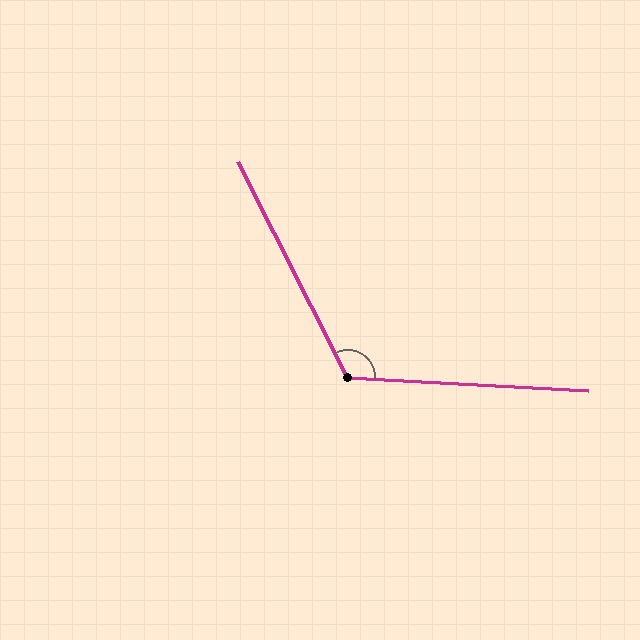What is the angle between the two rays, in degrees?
Approximately 120 degrees.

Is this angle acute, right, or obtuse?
It is obtuse.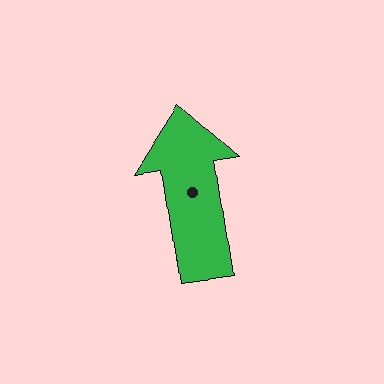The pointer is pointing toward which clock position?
Roughly 12 o'clock.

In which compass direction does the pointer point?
North.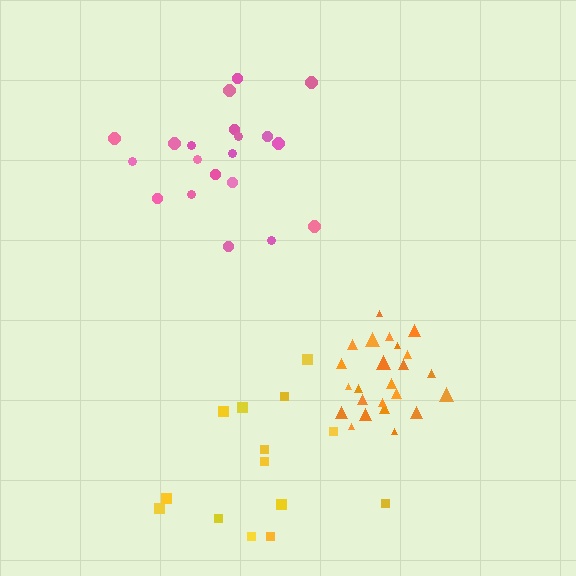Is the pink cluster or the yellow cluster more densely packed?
Pink.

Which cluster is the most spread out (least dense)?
Yellow.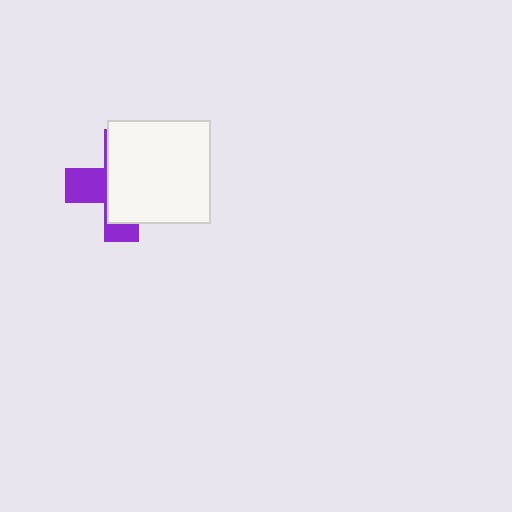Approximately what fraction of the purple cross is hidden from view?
Roughly 65% of the purple cross is hidden behind the white square.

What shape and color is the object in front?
The object in front is a white square.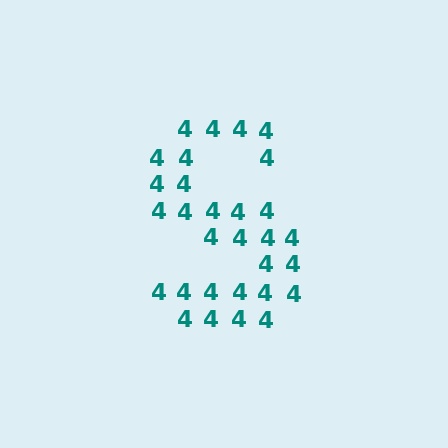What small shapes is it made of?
It is made of small digit 4's.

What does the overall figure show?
The overall figure shows the letter S.